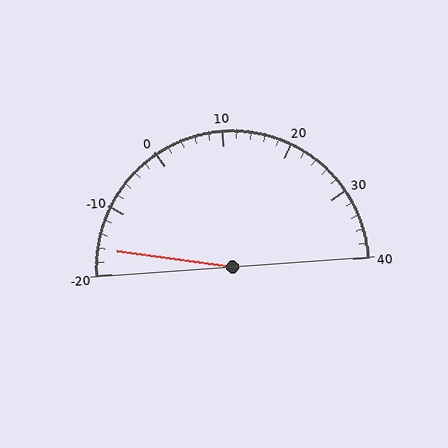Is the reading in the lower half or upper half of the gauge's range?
The reading is in the lower half of the range (-20 to 40).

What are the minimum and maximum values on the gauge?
The gauge ranges from -20 to 40.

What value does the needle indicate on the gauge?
The needle indicates approximately -16.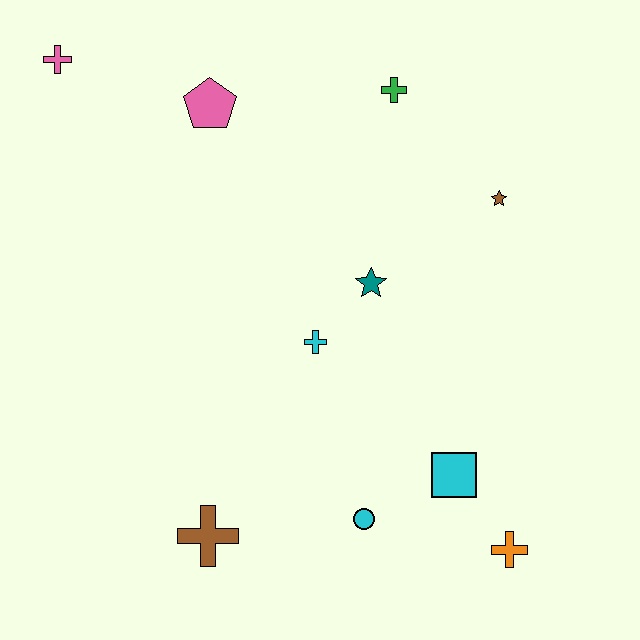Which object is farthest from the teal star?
The pink cross is farthest from the teal star.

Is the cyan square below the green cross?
Yes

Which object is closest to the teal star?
The cyan cross is closest to the teal star.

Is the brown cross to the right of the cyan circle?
No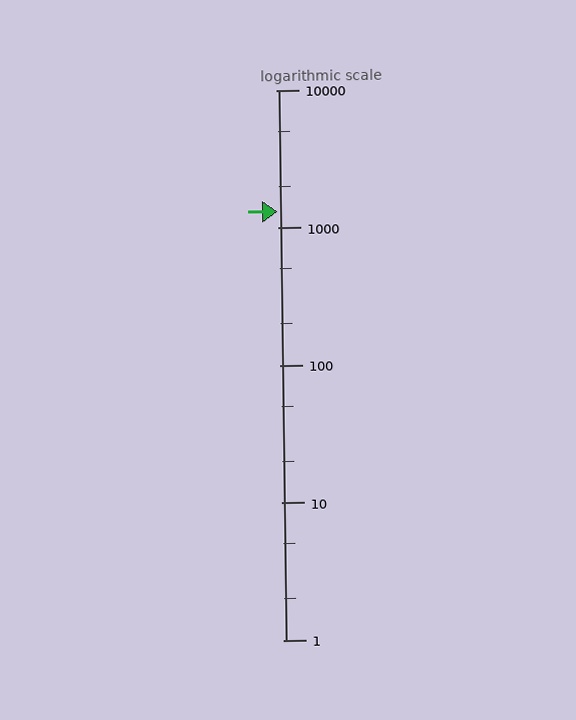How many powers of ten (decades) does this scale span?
The scale spans 4 decades, from 1 to 10000.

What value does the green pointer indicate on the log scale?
The pointer indicates approximately 1300.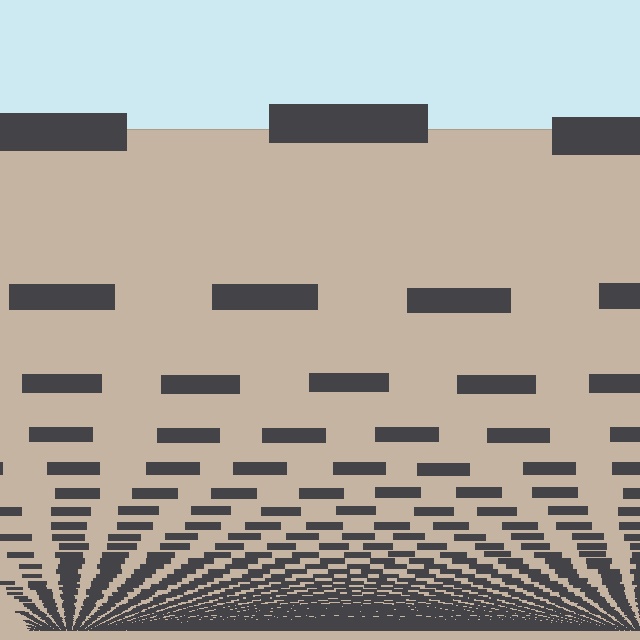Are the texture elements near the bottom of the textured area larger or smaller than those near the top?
Smaller. The gradient is inverted — elements near the bottom are smaller and denser.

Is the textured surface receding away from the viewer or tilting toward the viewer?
The surface appears to tilt toward the viewer. Texture elements get larger and sparser toward the top.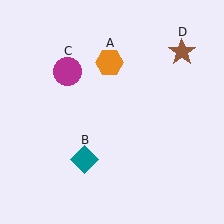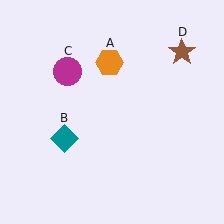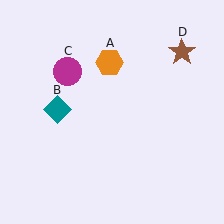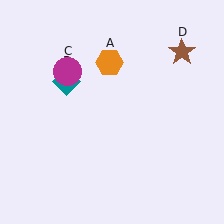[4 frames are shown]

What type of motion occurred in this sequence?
The teal diamond (object B) rotated clockwise around the center of the scene.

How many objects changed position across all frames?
1 object changed position: teal diamond (object B).